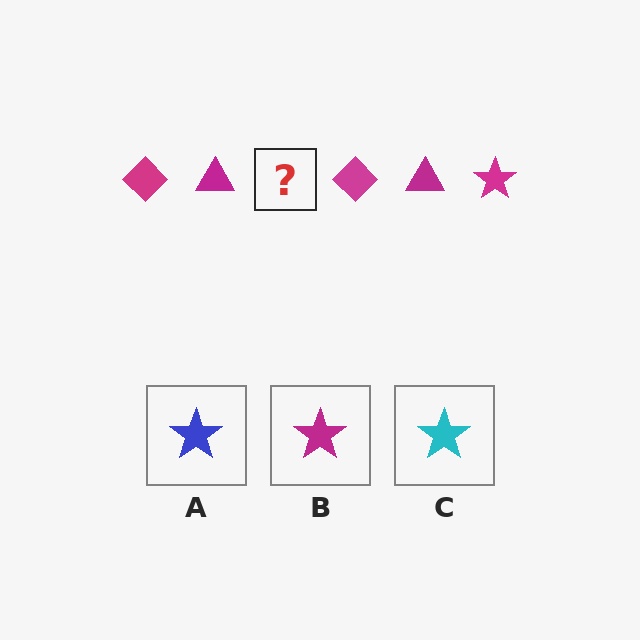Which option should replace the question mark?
Option B.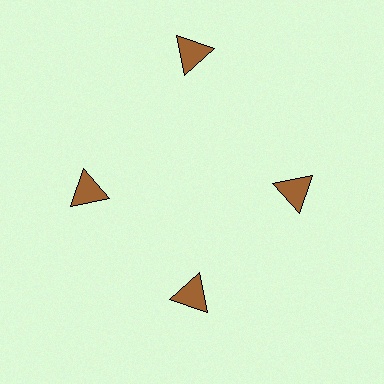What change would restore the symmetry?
The symmetry would be restored by moving it inward, back onto the ring so that all 4 triangles sit at equal angles and equal distance from the center.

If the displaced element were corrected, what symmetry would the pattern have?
It would have 4-fold rotational symmetry — the pattern would map onto itself every 90 degrees.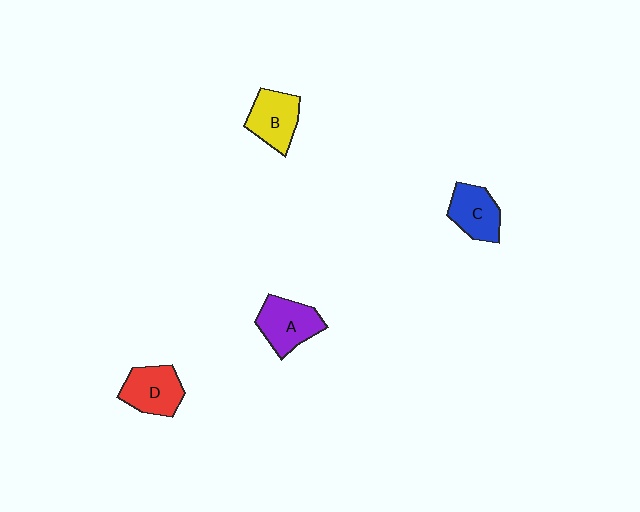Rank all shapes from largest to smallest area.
From largest to smallest: A (purple), D (red), B (yellow), C (blue).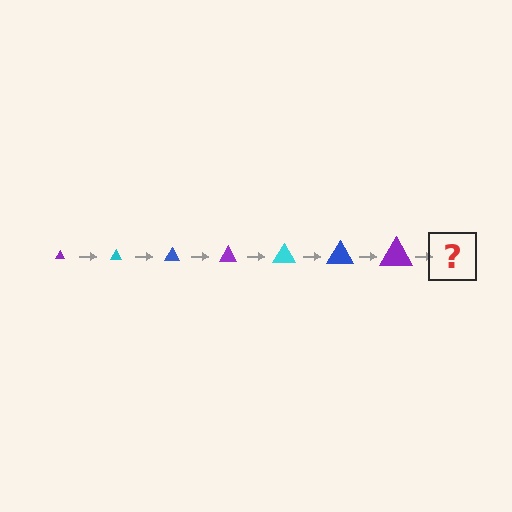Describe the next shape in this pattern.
It should be a cyan triangle, larger than the previous one.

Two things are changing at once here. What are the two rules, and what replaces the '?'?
The two rules are that the triangle grows larger each step and the color cycles through purple, cyan, and blue. The '?' should be a cyan triangle, larger than the previous one.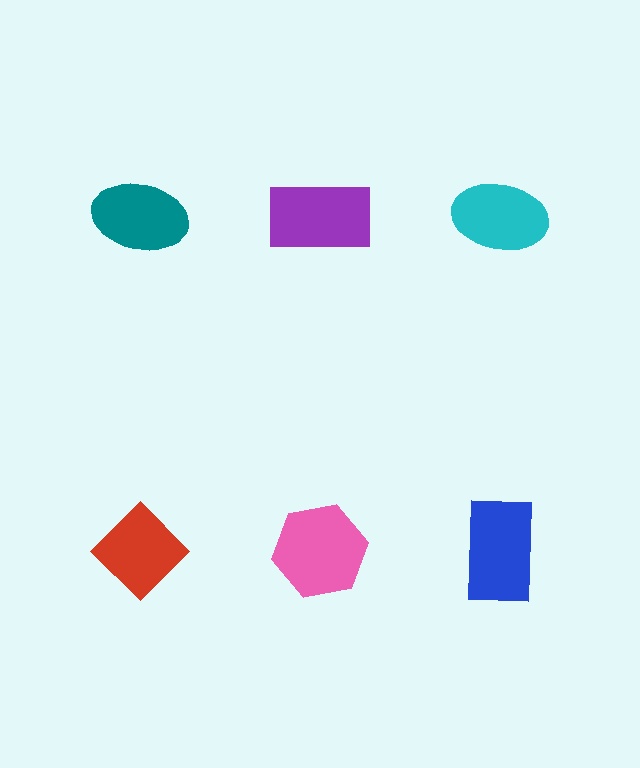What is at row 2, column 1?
A red diamond.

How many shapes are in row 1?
3 shapes.